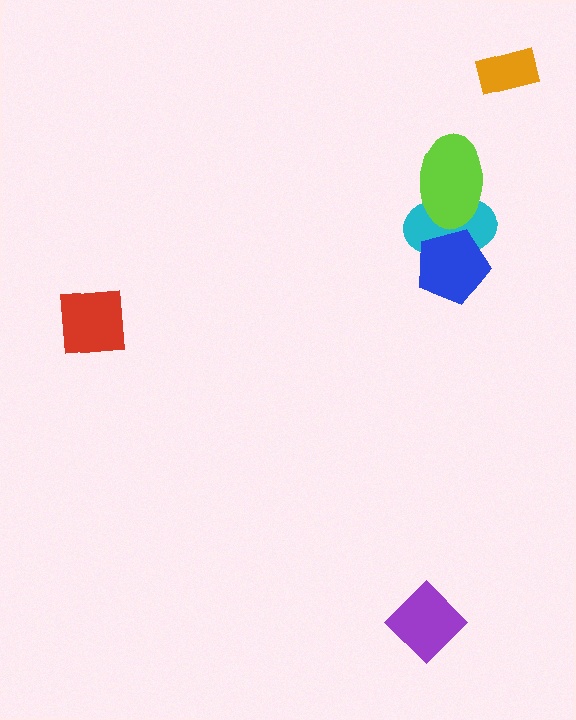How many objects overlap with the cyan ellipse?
2 objects overlap with the cyan ellipse.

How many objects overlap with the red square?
0 objects overlap with the red square.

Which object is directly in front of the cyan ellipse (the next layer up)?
The blue pentagon is directly in front of the cyan ellipse.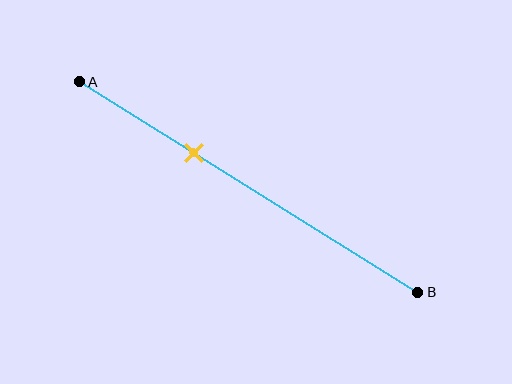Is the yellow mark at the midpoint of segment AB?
No, the mark is at about 35% from A, not at the 50% midpoint.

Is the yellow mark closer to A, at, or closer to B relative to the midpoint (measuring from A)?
The yellow mark is closer to point A than the midpoint of segment AB.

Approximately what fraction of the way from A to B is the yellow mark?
The yellow mark is approximately 35% of the way from A to B.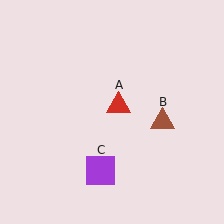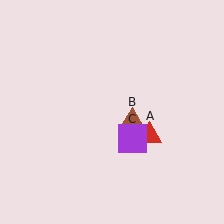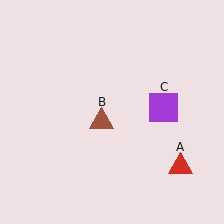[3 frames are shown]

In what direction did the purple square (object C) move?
The purple square (object C) moved up and to the right.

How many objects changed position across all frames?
3 objects changed position: red triangle (object A), brown triangle (object B), purple square (object C).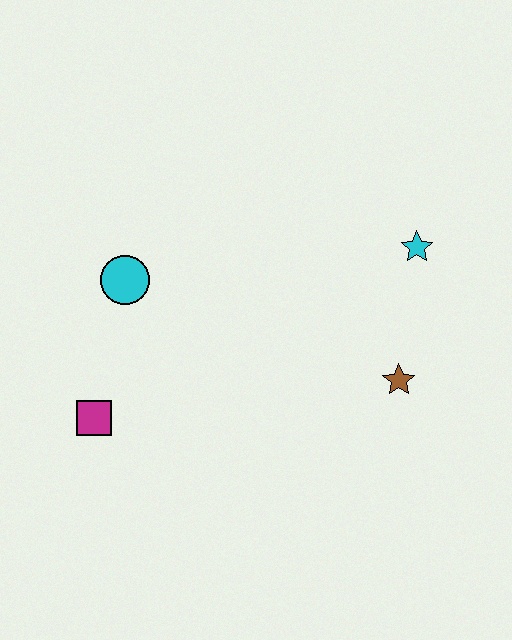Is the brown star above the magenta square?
Yes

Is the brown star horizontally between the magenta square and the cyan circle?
No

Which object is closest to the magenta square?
The cyan circle is closest to the magenta square.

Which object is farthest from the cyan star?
The magenta square is farthest from the cyan star.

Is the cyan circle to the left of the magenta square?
No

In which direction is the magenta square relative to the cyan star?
The magenta square is to the left of the cyan star.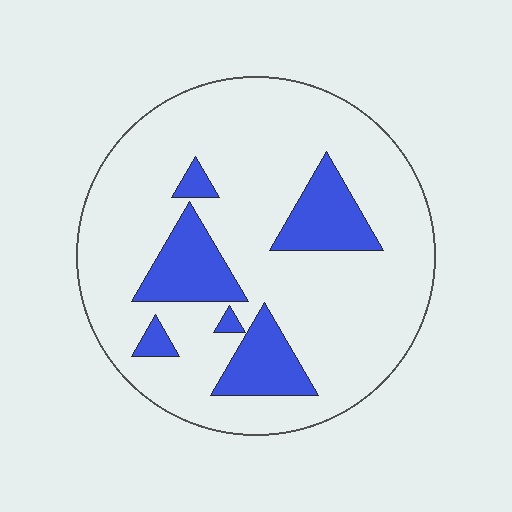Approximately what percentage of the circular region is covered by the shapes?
Approximately 20%.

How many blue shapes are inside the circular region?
6.